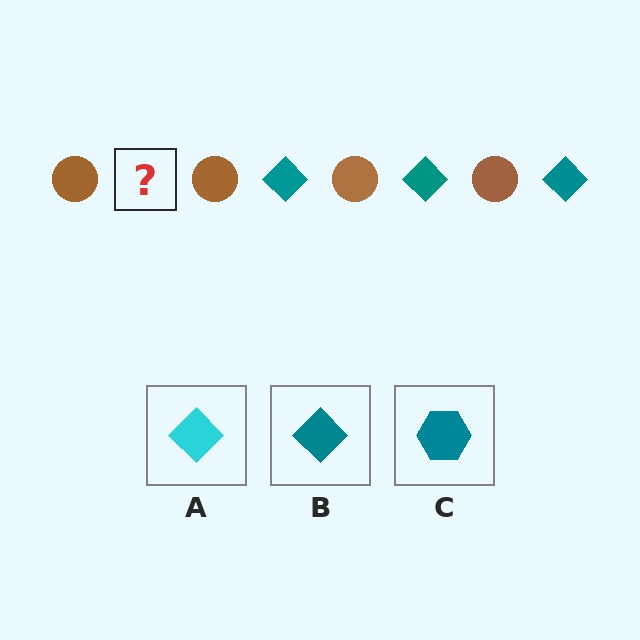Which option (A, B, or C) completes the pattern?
B.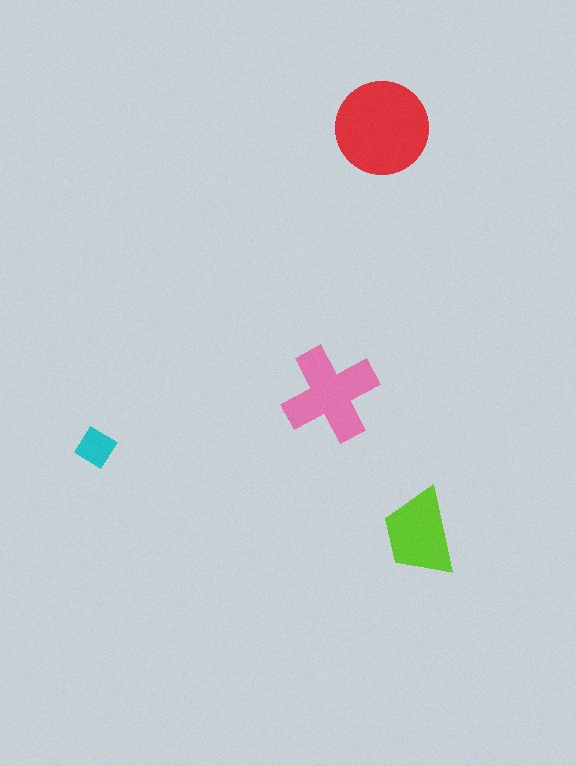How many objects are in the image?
There are 4 objects in the image.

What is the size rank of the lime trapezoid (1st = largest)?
3rd.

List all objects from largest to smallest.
The red circle, the pink cross, the lime trapezoid, the cyan diamond.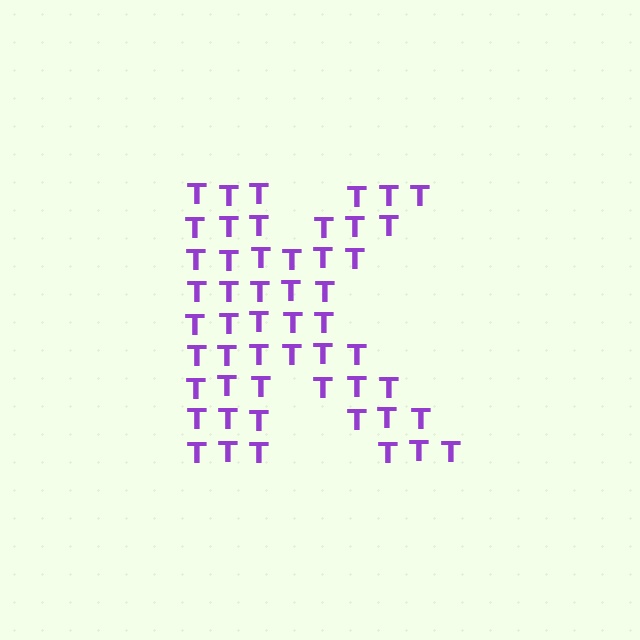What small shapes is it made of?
It is made of small letter T's.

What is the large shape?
The large shape is the letter K.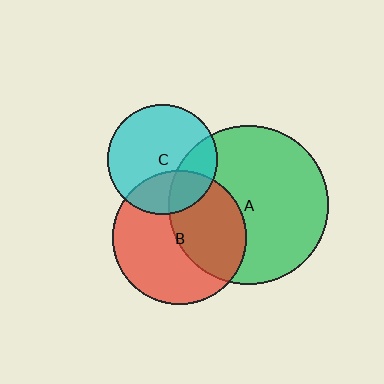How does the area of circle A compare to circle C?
Approximately 2.1 times.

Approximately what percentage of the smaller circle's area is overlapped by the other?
Approximately 25%.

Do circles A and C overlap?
Yes.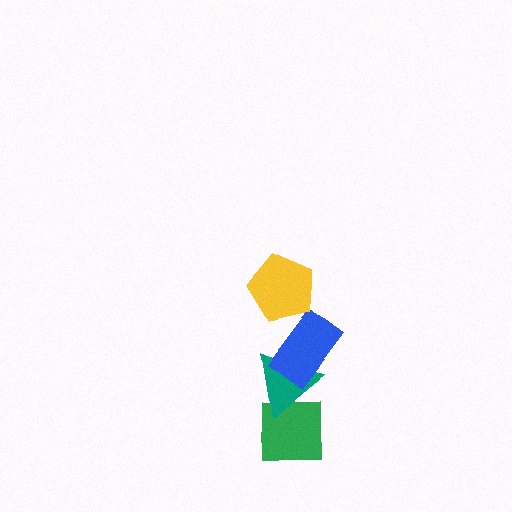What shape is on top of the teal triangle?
The blue rectangle is on top of the teal triangle.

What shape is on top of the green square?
The teal triangle is on top of the green square.